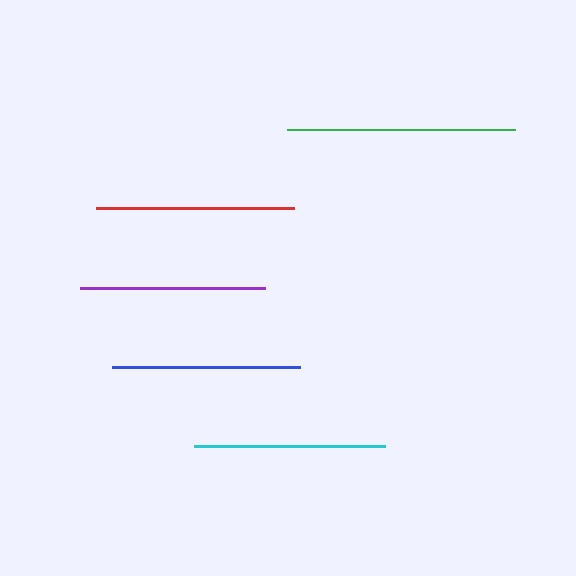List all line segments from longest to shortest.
From longest to shortest: green, red, cyan, blue, purple.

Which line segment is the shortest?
The purple line is the shortest at approximately 185 pixels.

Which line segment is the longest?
The green line is the longest at approximately 227 pixels.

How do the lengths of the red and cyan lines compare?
The red and cyan lines are approximately the same length.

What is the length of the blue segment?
The blue segment is approximately 188 pixels long.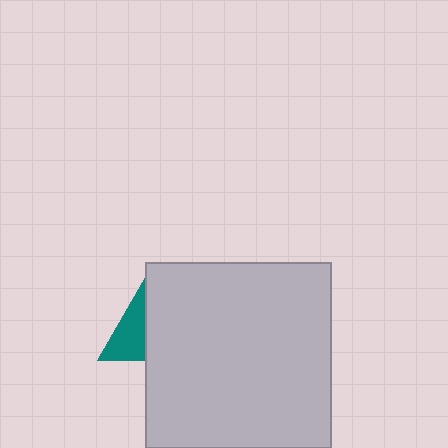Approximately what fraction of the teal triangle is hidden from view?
Roughly 63% of the teal triangle is hidden behind the light gray square.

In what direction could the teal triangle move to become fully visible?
The teal triangle could move left. That would shift it out from behind the light gray square entirely.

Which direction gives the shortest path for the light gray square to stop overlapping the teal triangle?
Moving right gives the shortest separation.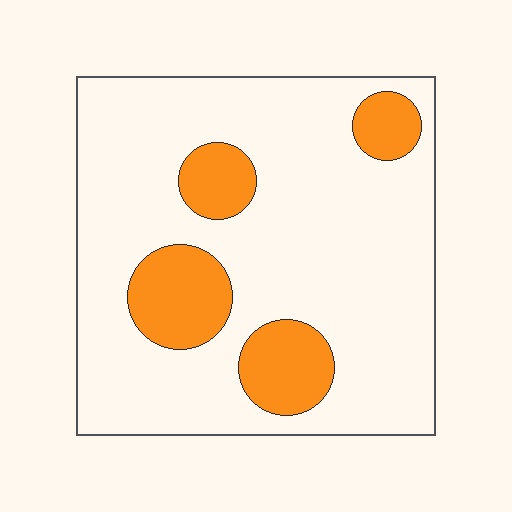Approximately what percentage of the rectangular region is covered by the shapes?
Approximately 20%.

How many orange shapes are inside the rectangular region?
4.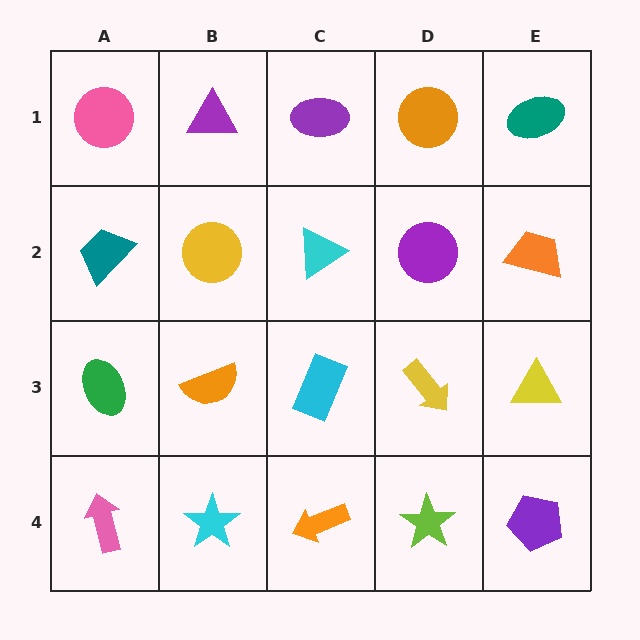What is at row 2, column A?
A teal trapezoid.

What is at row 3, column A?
A green ellipse.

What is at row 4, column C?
An orange arrow.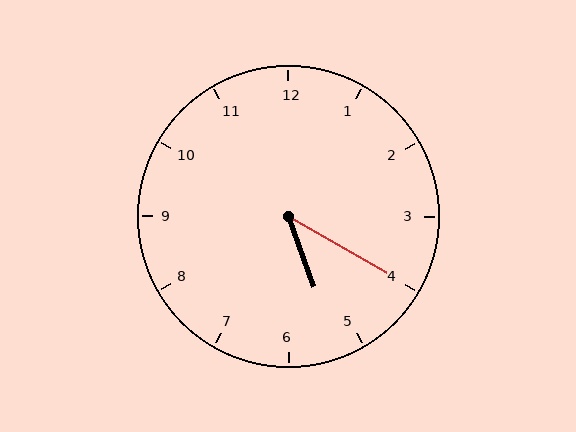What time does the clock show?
5:20.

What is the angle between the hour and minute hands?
Approximately 40 degrees.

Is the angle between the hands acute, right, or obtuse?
It is acute.